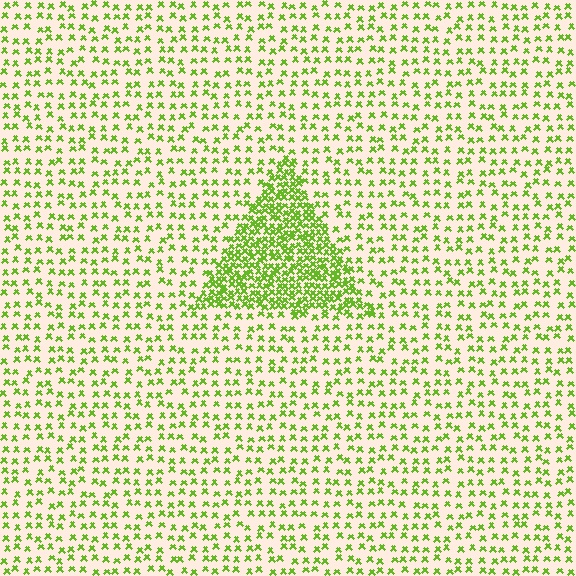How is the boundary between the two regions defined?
The boundary is defined by a change in element density (approximately 2.7x ratio). All elements are the same color, size, and shape.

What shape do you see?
I see a triangle.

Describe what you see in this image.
The image contains small lime elements arranged at two different densities. A triangle-shaped region is visible where the elements are more densely packed than the surrounding area.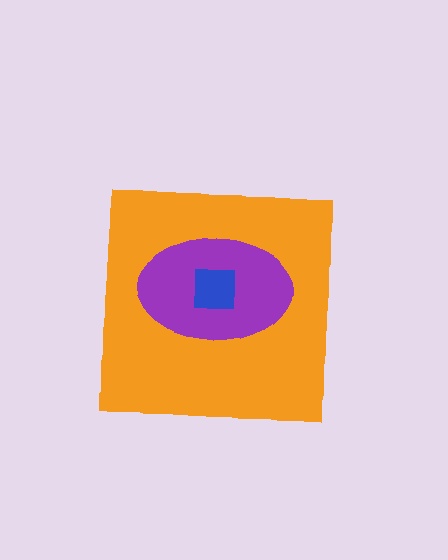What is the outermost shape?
The orange square.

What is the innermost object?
The blue square.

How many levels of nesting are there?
3.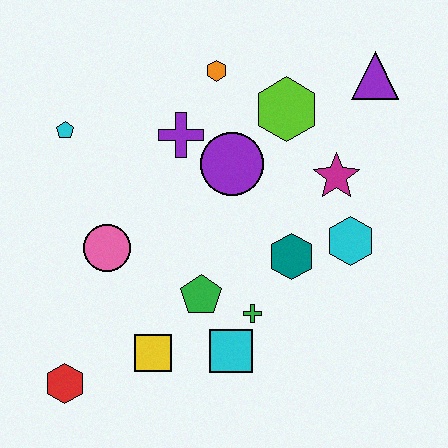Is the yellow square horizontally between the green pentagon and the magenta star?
No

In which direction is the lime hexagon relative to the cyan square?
The lime hexagon is above the cyan square.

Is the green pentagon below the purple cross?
Yes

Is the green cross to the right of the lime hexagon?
No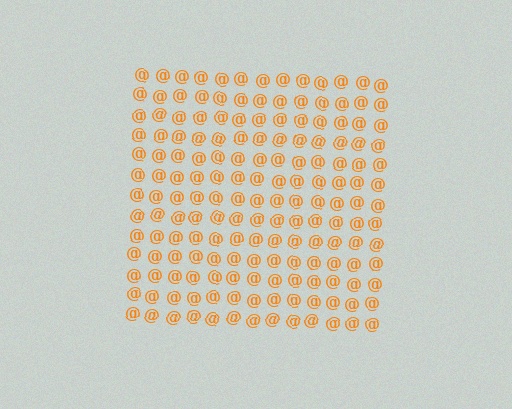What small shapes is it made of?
It is made of small at signs.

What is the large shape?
The large shape is a square.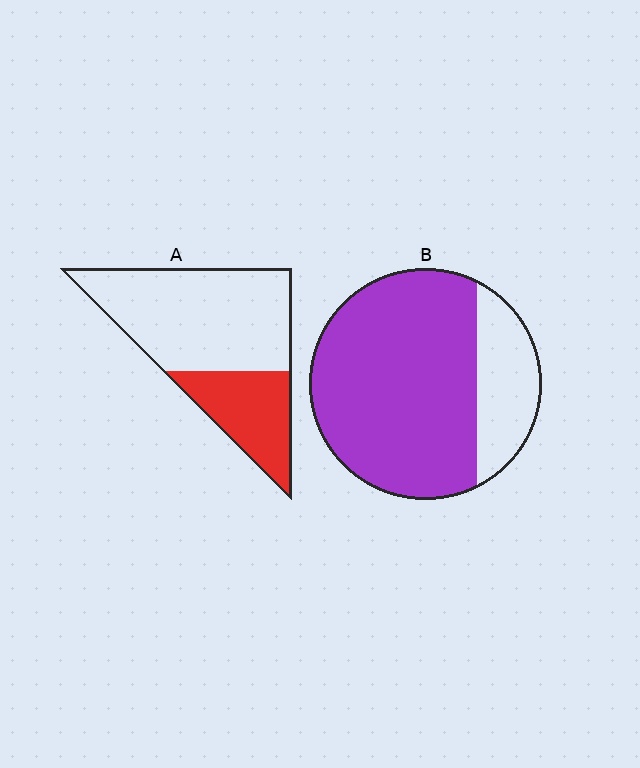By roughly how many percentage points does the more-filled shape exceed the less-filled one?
By roughly 45 percentage points (B over A).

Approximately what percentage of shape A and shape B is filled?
A is approximately 30% and B is approximately 75%.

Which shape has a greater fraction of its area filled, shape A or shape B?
Shape B.